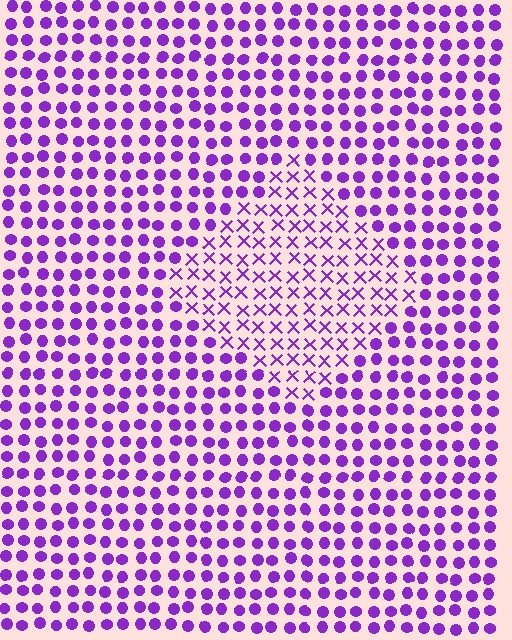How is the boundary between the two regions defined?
The boundary is defined by a change in element shape: X marks inside vs. circles outside. All elements share the same color and spacing.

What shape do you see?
I see a diamond.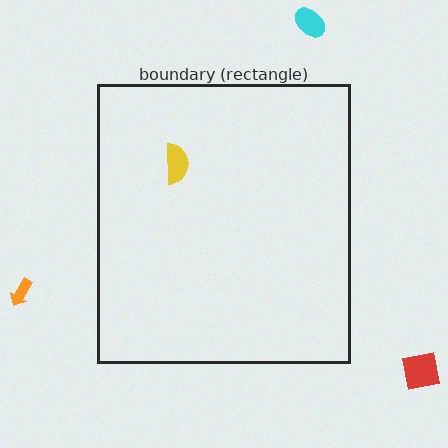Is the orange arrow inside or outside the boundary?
Outside.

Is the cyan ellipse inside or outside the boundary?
Outside.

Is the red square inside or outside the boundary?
Outside.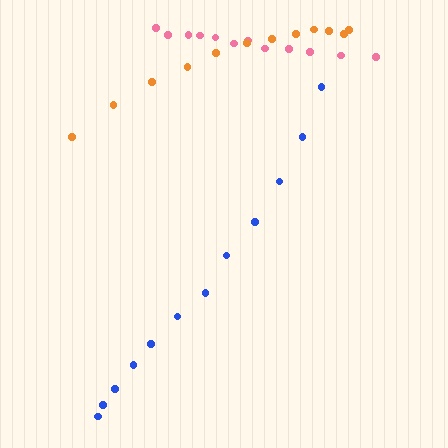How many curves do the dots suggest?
There are 3 distinct paths.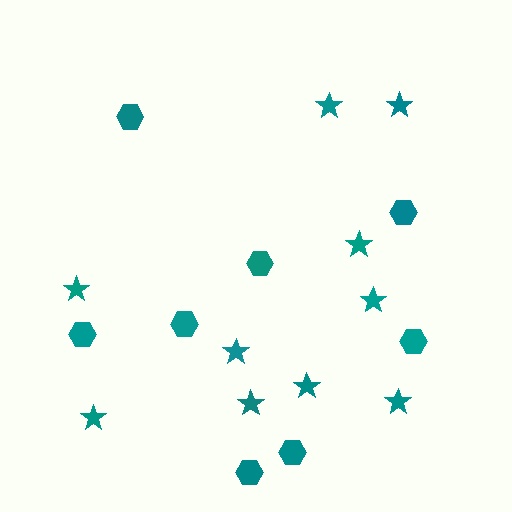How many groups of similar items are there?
There are 2 groups: one group of hexagons (8) and one group of stars (10).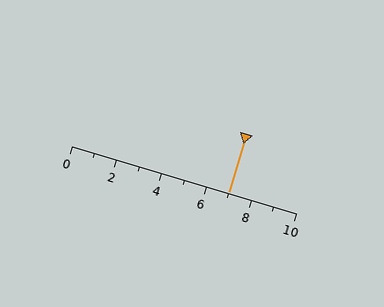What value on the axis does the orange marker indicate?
The marker indicates approximately 7.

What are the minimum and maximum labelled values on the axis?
The axis runs from 0 to 10.